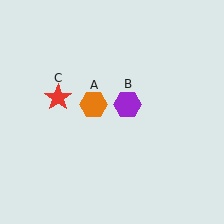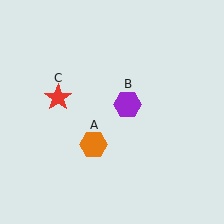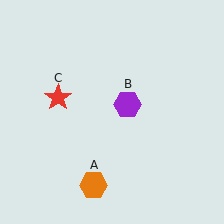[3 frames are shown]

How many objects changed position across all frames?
1 object changed position: orange hexagon (object A).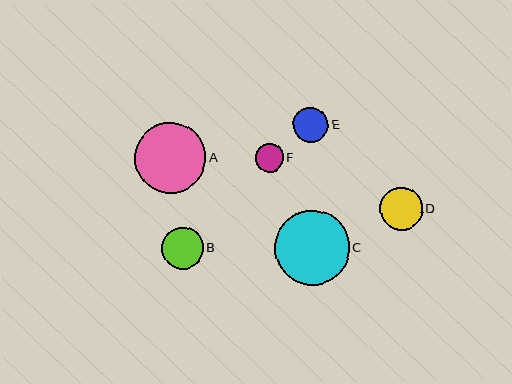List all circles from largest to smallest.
From largest to smallest: C, A, D, B, E, F.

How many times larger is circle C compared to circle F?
Circle C is approximately 2.7 times the size of circle F.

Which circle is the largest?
Circle C is the largest with a size of approximately 75 pixels.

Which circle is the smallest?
Circle F is the smallest with a size of approximately 28 pixels.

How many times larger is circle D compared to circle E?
Circle D is approximately 1.2 times the size of circle E.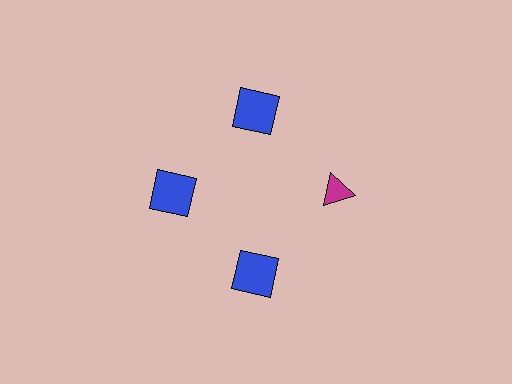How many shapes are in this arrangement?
There are 4 shapes arranged in a ring pattern.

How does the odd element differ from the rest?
It differs in both color (magenta instead of blue) and shape (triangle instead of square).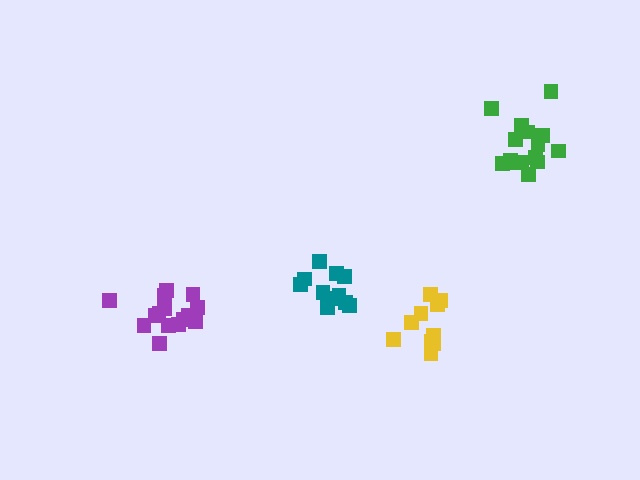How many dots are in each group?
Group 1: 15 dots, Group 2: 15 dots, Group 3: 12 dots, Group 4: 10 dots (52 total).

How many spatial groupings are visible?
There are 4 spatial groupings.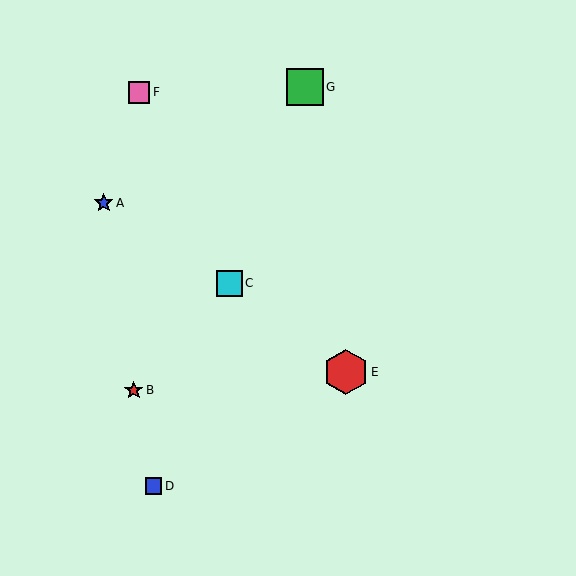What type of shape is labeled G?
Shape G is a green square.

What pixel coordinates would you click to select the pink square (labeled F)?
Click at (139, 92) to select the pink square F.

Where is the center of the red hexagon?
The center of the red hexagon is at (346, 372).